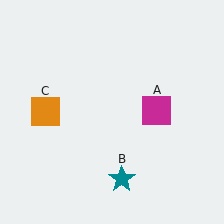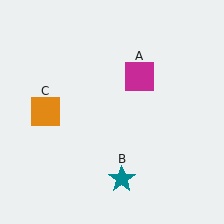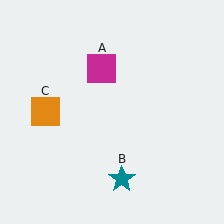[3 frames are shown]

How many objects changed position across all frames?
1 object changed position: magenta square (object A).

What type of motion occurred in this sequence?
The magenta square (object A) rotated counterclockwise around the center of the scene.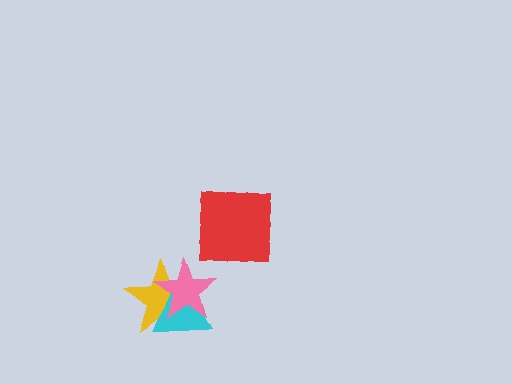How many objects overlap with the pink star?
2 objects overlap with the pink star.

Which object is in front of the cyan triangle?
The pink star is in front of the cyan triangle.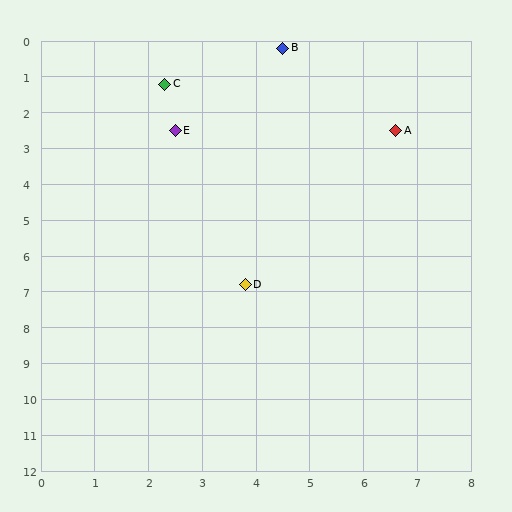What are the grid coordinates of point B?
Point B is at approximately (4.5, 0.2).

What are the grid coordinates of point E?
Point E is at approximately (2.5, 2.5).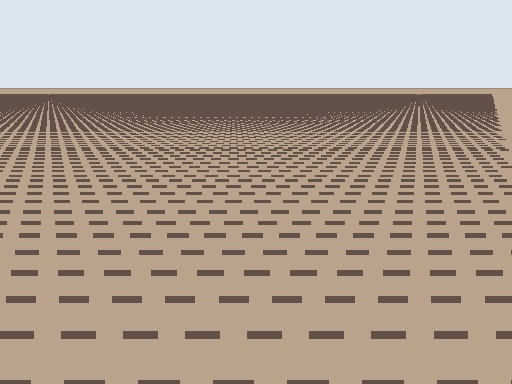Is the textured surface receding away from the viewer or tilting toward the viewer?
The surface is receding away from the viewer. Texture elements get smaller and denser toward the top.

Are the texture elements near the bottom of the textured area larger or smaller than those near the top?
Larger. Near the bottom, elements are closer to the viewer and appear at a bigger on-screen size.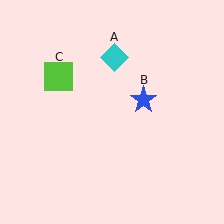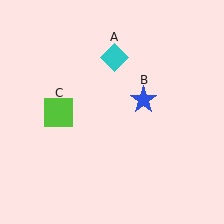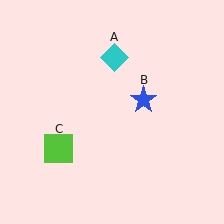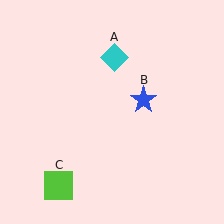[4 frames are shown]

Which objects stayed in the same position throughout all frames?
Cyan diamond (object A) and blue star (object B) remained stationary.